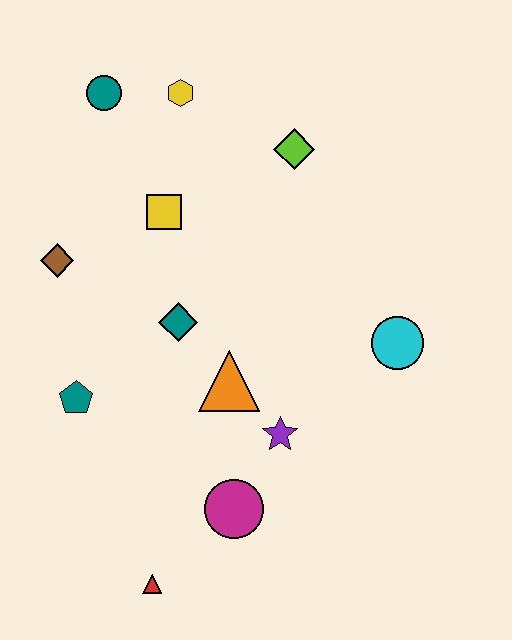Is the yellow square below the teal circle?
Yes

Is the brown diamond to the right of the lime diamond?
No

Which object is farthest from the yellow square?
The red triangle is farthest from the yellow square.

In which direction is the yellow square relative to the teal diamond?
The yellow square is above the teal diamond.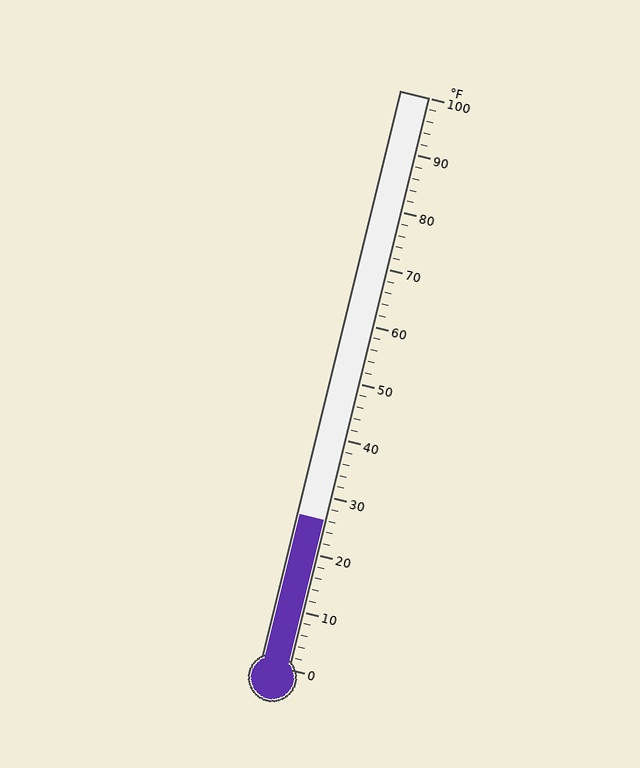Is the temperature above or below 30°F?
The temperature is below 30°F.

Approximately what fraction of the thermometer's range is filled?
The thermometer is filled to approximately 25% of its range.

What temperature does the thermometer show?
The thermometer shows approximately 26°F.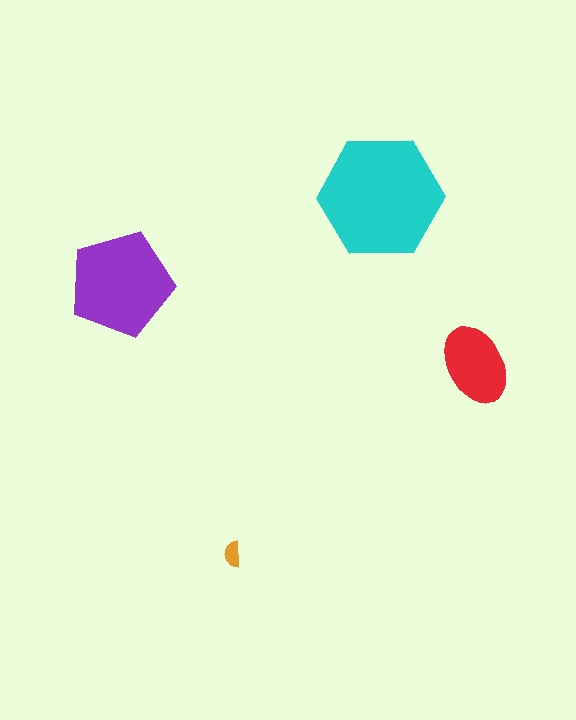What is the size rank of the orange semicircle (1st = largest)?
4th.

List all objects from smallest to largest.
The orange semicircle, the red ellipse, the purple pentagon, the cyan hexagon.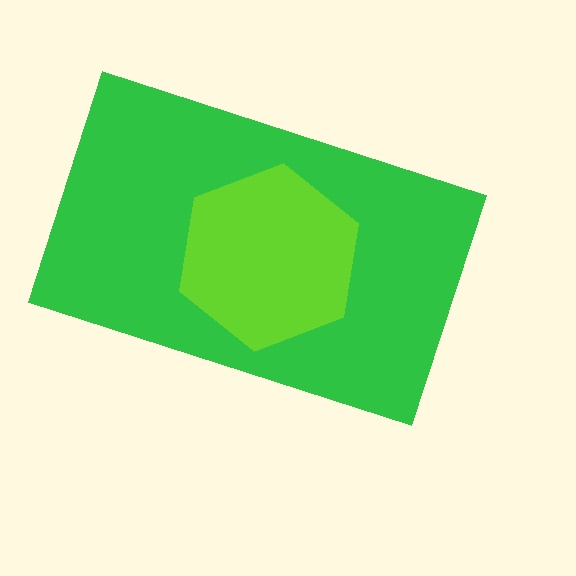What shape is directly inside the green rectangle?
The lime hexagon.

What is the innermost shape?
The lime hexagon.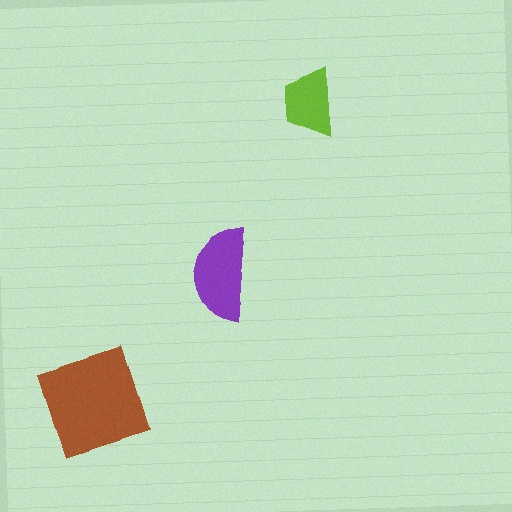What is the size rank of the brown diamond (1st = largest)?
1st.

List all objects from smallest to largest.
The lime trapezoid, the purple semicircle, the brown diamond.